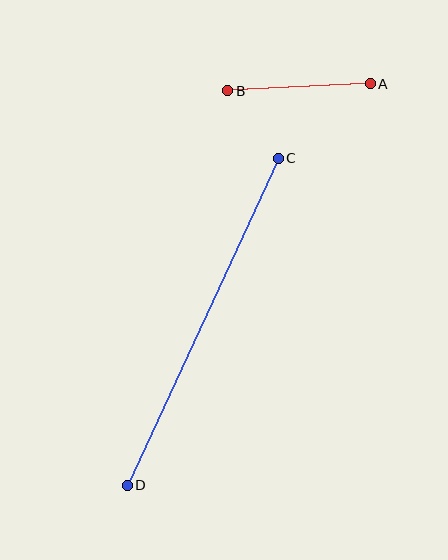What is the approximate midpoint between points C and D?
The midpoint is at approximately (203, 322) pixels.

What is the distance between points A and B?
The distance is approximately 142 pixels.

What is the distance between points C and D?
The distance is approximately 360 pixels.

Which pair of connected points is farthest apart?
Points C and D are farthest apart.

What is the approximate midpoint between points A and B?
The midpoint is at approximately (299, 87) pixels.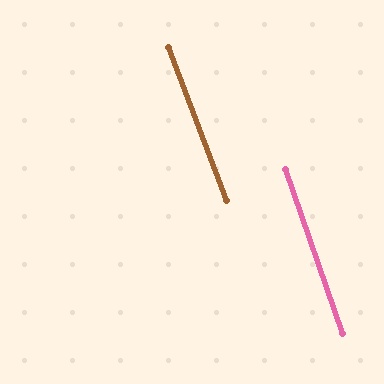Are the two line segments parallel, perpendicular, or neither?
Parallel — their directions differ by only 1.5°.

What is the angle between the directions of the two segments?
Approximately 2 degrees.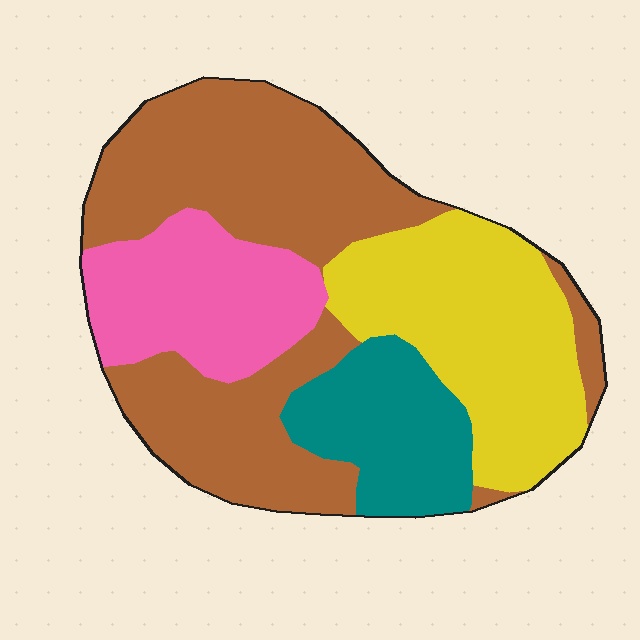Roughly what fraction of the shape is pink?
Pink covers around 15% of the shape.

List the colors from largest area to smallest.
From largest to smallest: brown, yellow, pink, teal.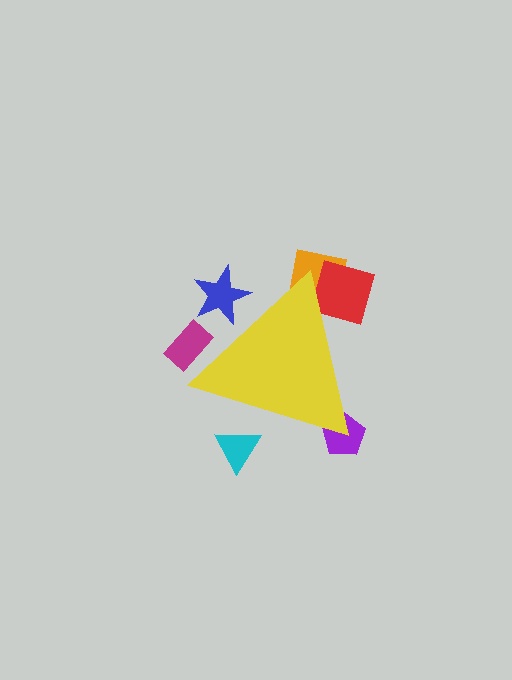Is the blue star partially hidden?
Yes, the blue star is partially hidden behind the yellow triangle.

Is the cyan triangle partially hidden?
Yes, the cyan triangle is partially hidden behind the yellow triangle.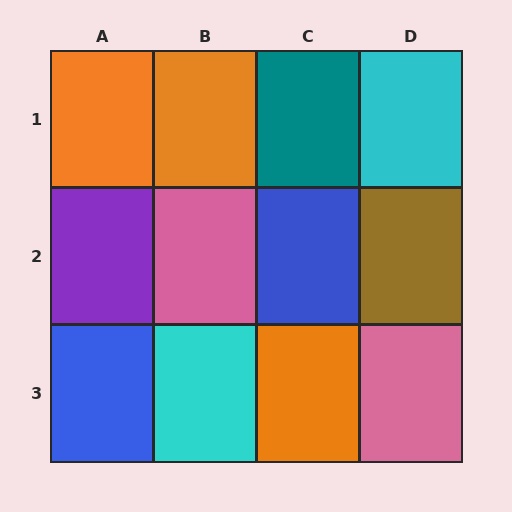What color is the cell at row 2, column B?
Pink.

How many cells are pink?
2 cells are pink.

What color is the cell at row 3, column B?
Cyan.